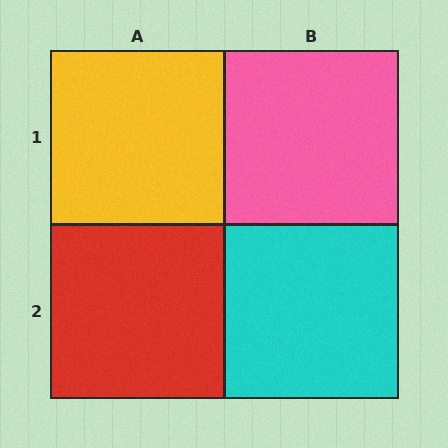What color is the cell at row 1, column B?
Pink.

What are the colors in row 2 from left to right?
Red, cyan.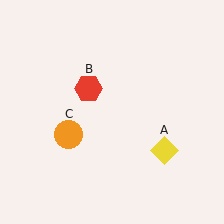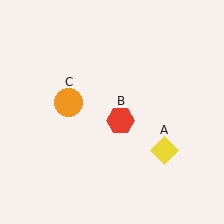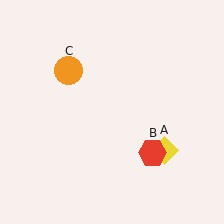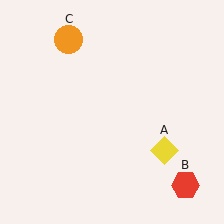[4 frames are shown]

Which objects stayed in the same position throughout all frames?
Yellow diamond (object A) remained stationary.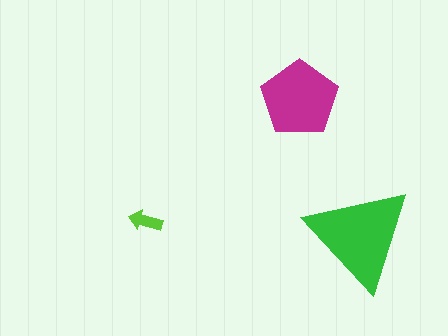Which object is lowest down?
The green triangle is bottommost.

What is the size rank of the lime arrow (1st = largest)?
3rd.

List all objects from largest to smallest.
The green triangle, the magenta pentagon, the lime arrow.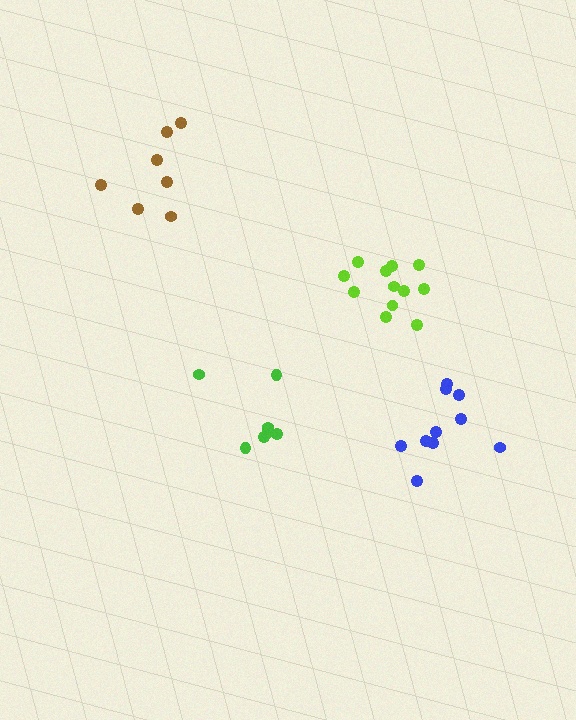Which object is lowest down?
The blue cluster is bottommost.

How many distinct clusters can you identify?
There are 4 distinct clusters.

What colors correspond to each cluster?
The clusters are colored: lime, brown, blue, green.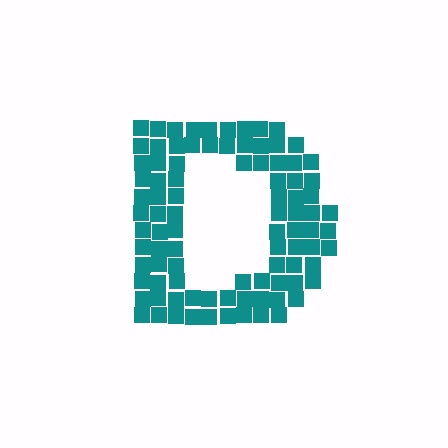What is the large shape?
The large shape is the letter D.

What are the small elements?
The small elements are squares.